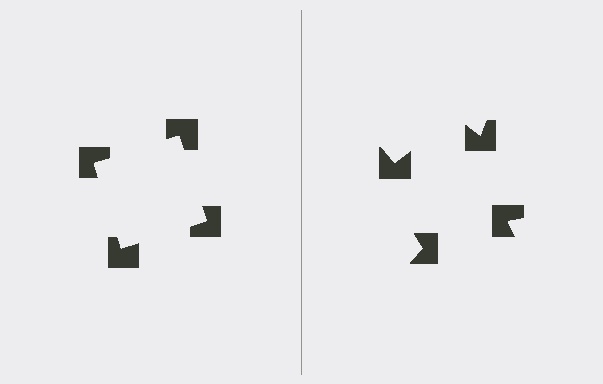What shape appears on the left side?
An illusory square.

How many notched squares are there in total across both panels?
8 — 4 on each side.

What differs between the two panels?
The notched squares are positioned identically on both sides; only the wedge orientations differ. On the left they align to a square; on the right they are misaligned.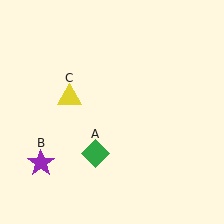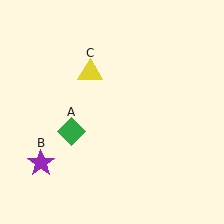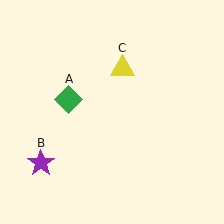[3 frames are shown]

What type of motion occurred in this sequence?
The green diamond (object A), yellow triangle (object C) rotated clockwise around the center of the scene.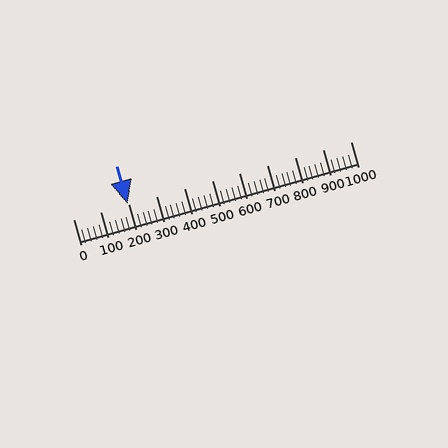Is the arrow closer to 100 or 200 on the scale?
The arrow is closer to 200.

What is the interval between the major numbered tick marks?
The major tick marks are spaced 100 units apart.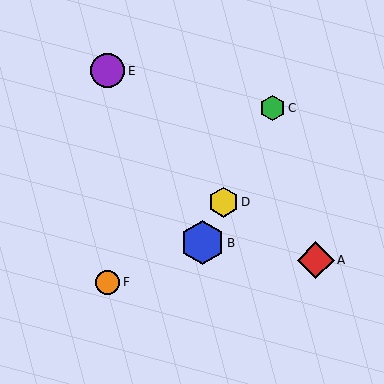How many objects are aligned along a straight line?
3 objects (B, C, D) are aligned along a straight line.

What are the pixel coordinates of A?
Object A is at (316, 260).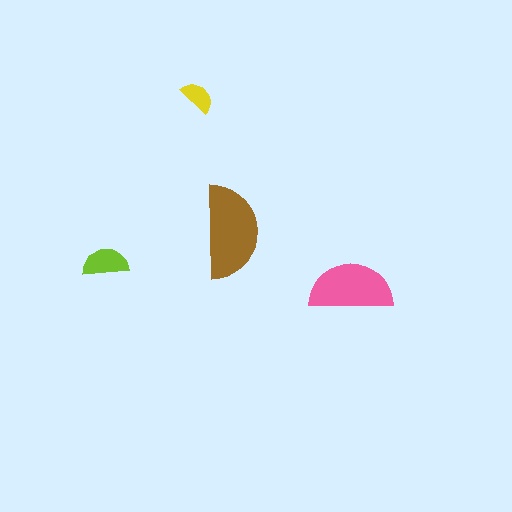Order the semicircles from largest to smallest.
the brown one, the pink one, the lime one, the yellow one.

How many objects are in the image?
There are 4 objects in the image.